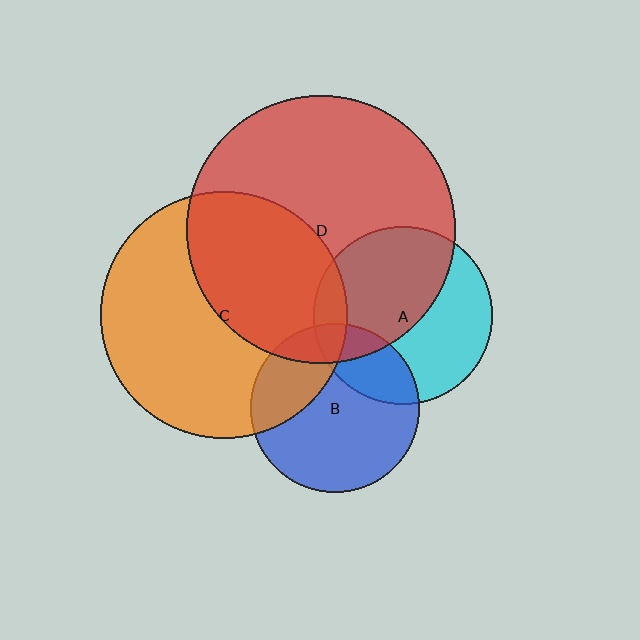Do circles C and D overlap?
Yes.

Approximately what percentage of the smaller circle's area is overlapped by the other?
Approximately 40%.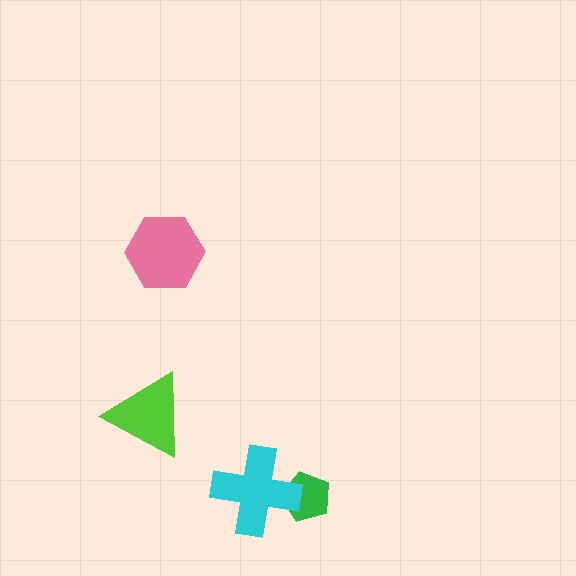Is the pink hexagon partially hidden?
No, no other shape covers it.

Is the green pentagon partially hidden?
Yes, it is partially covered by another shape.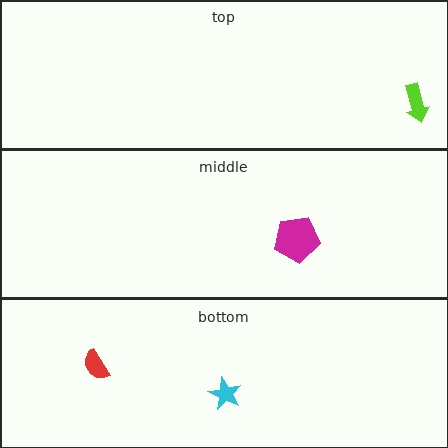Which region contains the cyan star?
The bottom region.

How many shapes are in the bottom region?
2.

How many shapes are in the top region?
1.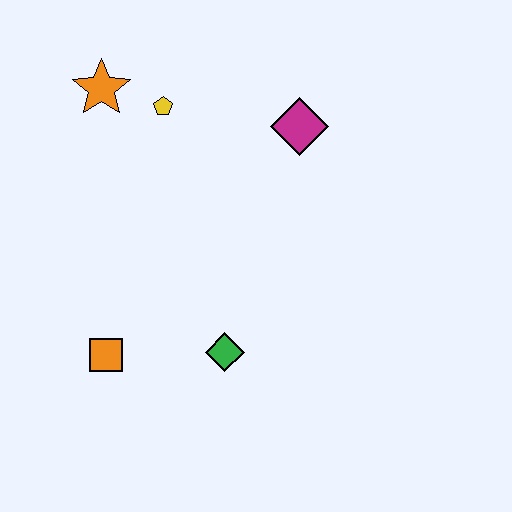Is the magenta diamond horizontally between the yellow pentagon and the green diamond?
No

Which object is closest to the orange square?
The green diamond is closest to the orange square.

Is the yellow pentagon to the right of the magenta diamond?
No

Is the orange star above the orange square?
Yes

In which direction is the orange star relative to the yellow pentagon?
The orange star is to the left of the yellow pentagon.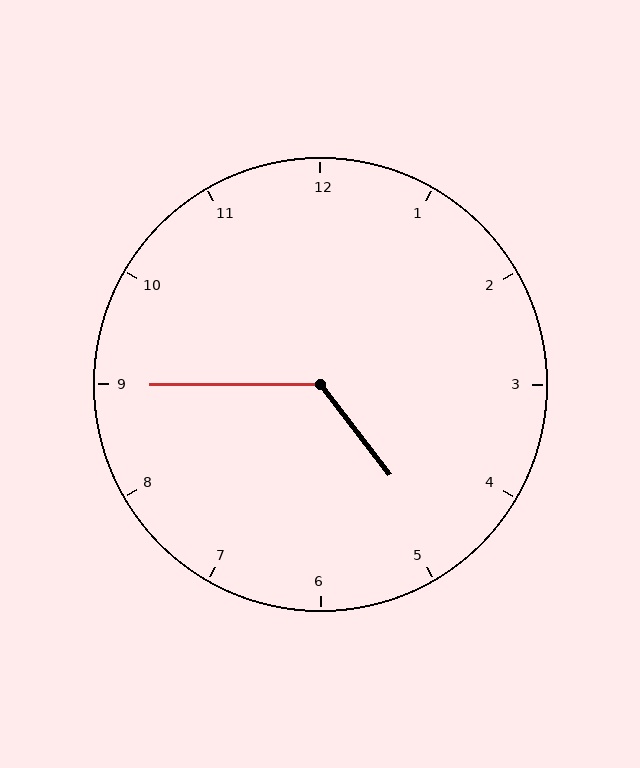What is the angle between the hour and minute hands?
Approximately 128 degrees.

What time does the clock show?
4:45.